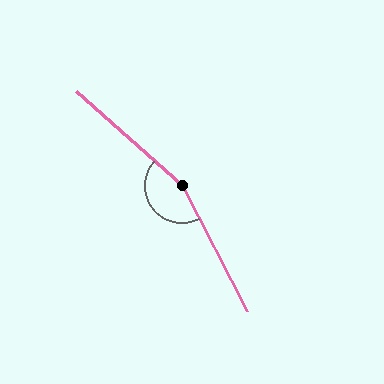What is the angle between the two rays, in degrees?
Approximately 159 degrees.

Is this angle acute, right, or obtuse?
It is obtuse.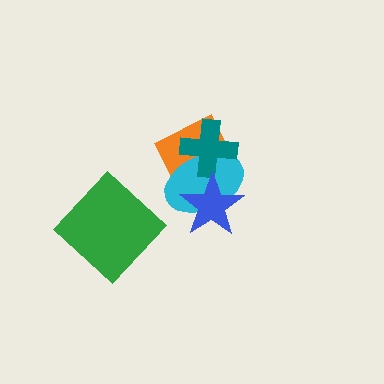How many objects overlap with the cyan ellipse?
3 objects overlap with the cyan ellipse.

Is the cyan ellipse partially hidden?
Yes, it is partially covered by another shape.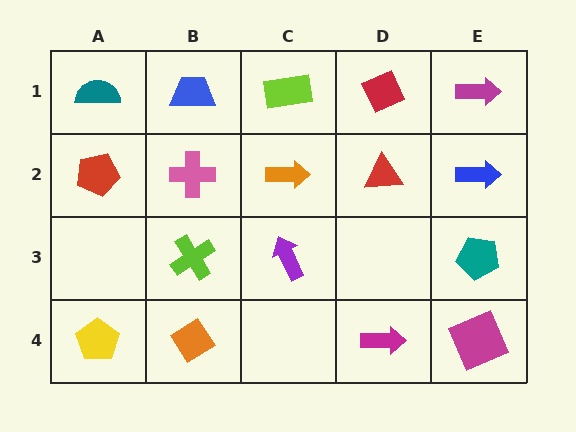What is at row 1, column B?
A blue trapezoid.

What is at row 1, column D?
A red diamond.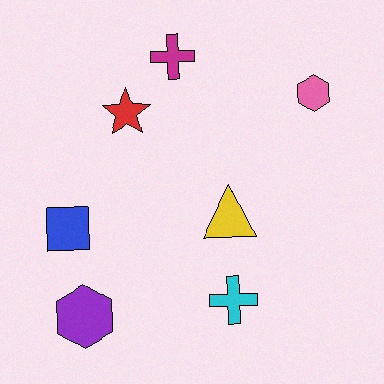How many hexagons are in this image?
There are 2 hexagons.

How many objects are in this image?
There are 7 objects.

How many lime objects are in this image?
There are no lime objects.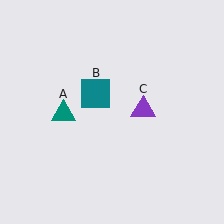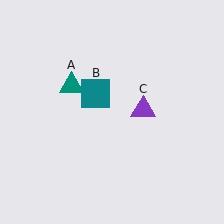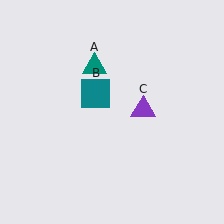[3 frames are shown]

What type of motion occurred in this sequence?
The teal triangle (object A) rotated clockwise around the center of the scene.